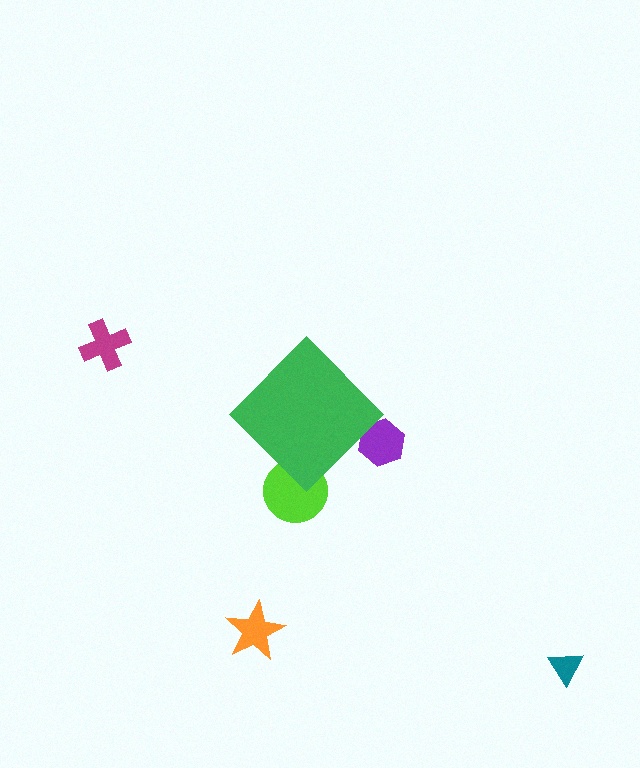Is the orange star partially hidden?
No, the orange star is fully visible.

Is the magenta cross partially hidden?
No, the magenta cross is fully visible.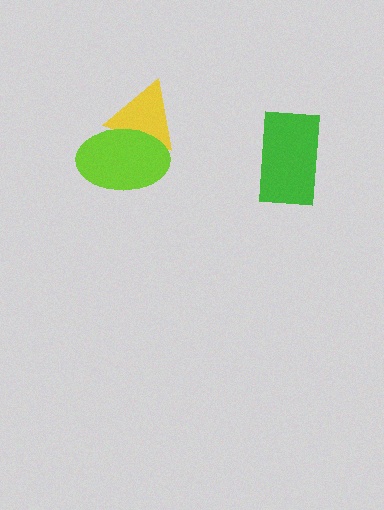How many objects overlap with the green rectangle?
0 objects overlap with the green rectangle.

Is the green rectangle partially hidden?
No, no other shape covers it.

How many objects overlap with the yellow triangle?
1 object overlaps with the yellow triangle.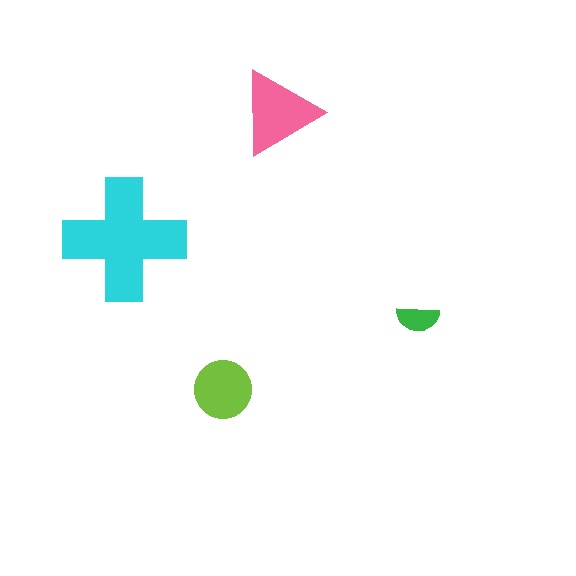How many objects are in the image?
There are 4 objects in the image.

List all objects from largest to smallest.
The cyan cross, the pink triangle, the lime circle, the green semicircle.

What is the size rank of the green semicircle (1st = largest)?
4th.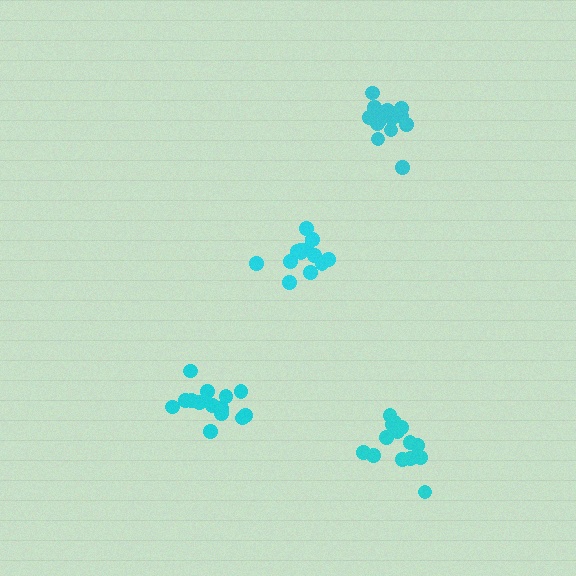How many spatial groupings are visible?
There are 4 spatial groupings.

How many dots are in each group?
Group 1: 15 dots, Group 2: 13 dots, Group 3: 13 dots, Group 4: 15 dots (56 total).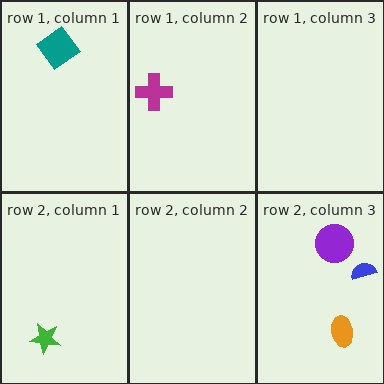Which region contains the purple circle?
The row 2, column 3 region.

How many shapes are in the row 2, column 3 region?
3.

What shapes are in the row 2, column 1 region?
The green star.